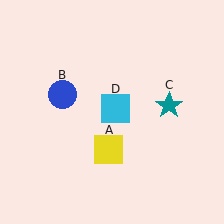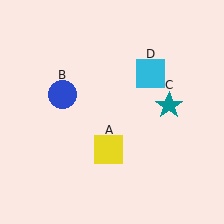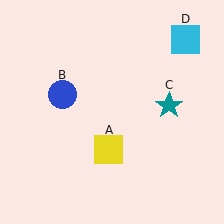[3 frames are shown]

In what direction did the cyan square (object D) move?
The cyan square (object D) moved up and to the right.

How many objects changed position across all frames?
1 object changed position: cyan square (object D).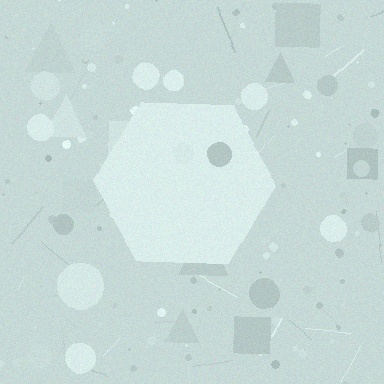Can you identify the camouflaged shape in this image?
The camouflaged shape is a hexagon.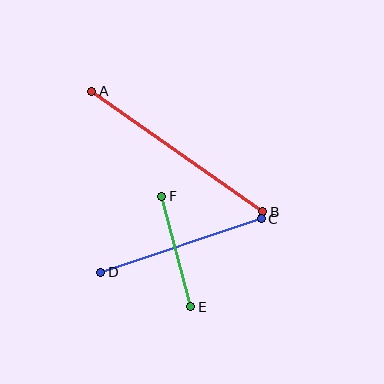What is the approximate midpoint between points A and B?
The midpoint is at approximately (177, 152) pixels.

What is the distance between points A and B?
The distance is approximately 209 pixels.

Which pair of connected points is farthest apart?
Points A and B are farthest apart.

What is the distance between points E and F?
The distance is approximately 114 pixels.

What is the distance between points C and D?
The distance is approximately 169 pixels.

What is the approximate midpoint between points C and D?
The midpoint is at approximately (181, 245) pixels.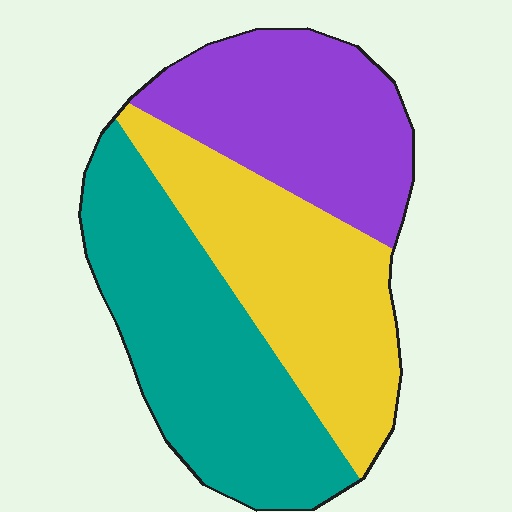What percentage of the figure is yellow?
Yellow takes up about one third (1/3) of the figure.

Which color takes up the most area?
Teal, at roughly 40%.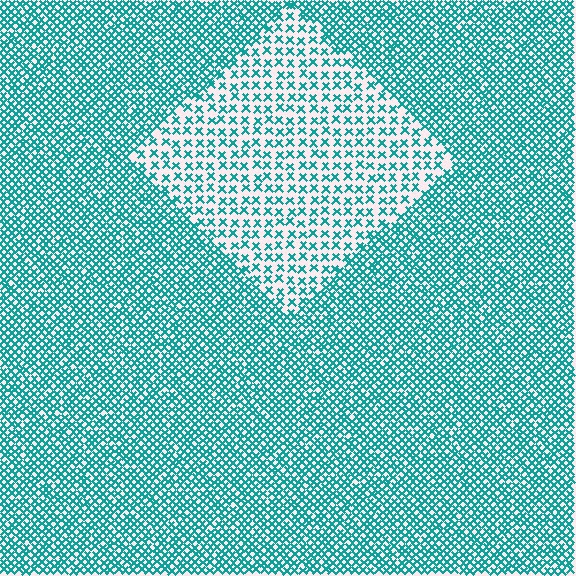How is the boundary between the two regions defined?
The boundary is defined by a change in element density (approximately 2.2x ratio). All elements are the same color, size, and shape.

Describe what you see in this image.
The image contains small teal elements arranged at two different densities. A diamond-shaped region is visible where the elements are less densely packed than the surrounding area.